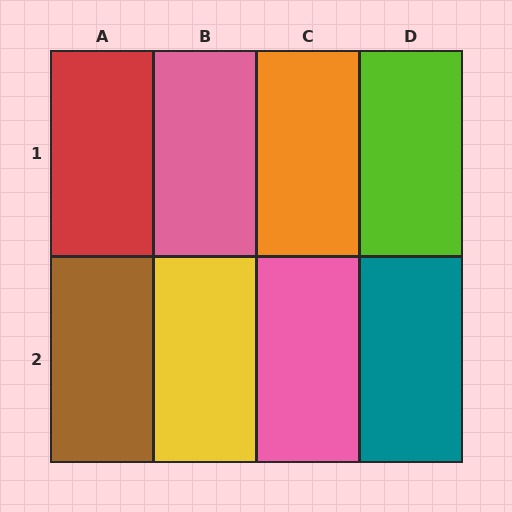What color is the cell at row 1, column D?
Lime.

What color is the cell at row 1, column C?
Orange.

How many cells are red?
1 cell is red.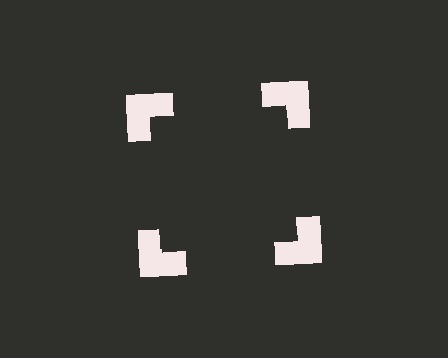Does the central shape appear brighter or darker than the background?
It typically appears slightly darker than the background, even though no actual brightness change is drawn.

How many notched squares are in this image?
There are 4 — one at each vertex of the illusory square.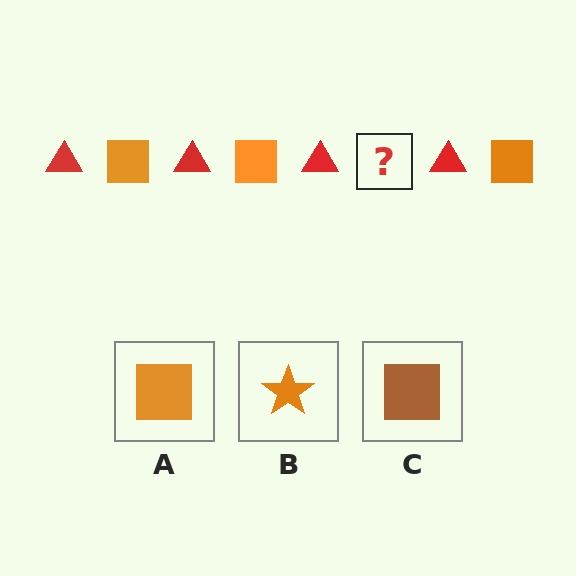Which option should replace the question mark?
Option A.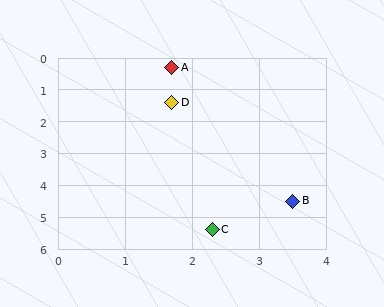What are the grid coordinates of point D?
Point D is at approximately (1.7, 1.4).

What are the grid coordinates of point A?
Point A is at approximately (1.7, 0.3).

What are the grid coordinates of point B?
Point B is at approximately (3.5, 4.5).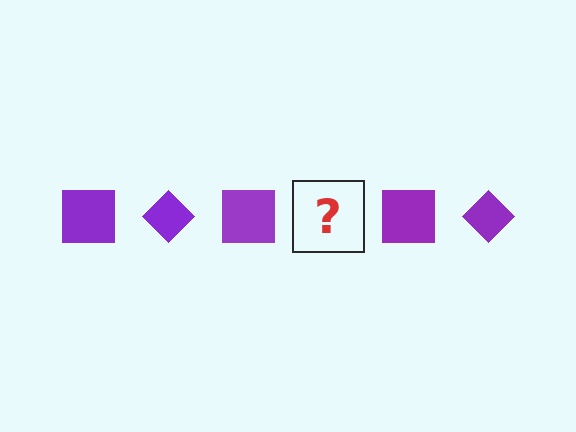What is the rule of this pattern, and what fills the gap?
The rule is that the pattern cycles through square, diamond shapes in purple. The gap should be filled with a purple diamond.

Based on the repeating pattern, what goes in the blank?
The blank should be a purple diamond.